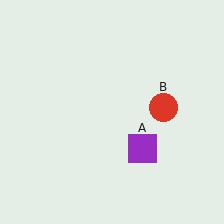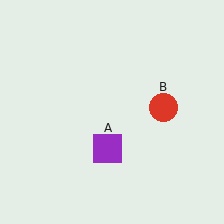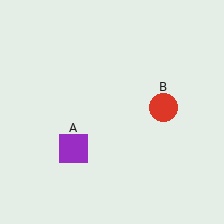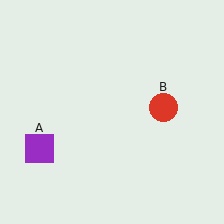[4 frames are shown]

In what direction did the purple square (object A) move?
The purple square (object A) moved left.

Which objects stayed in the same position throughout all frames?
Red circle (object B) remained stationary.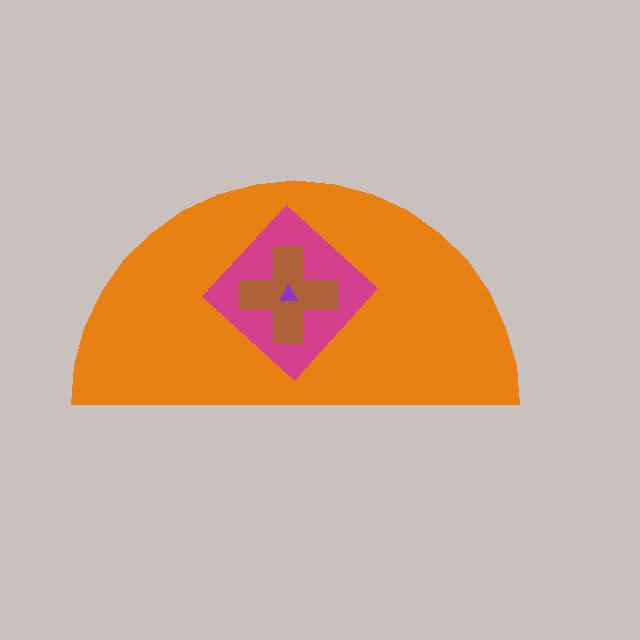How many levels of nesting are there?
4.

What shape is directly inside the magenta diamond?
The brown cross.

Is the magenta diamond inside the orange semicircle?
Yes.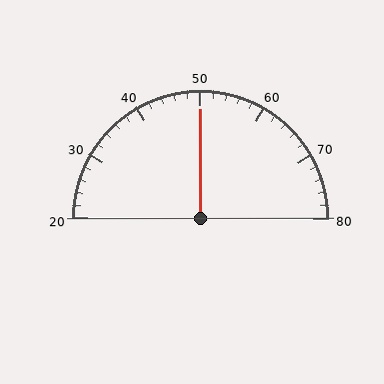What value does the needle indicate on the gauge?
The needle indicates approximately 50.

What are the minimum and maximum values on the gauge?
The gauge ranges from 20 to 80.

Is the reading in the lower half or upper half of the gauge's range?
The reading is in the upper half of the range (20 to 80).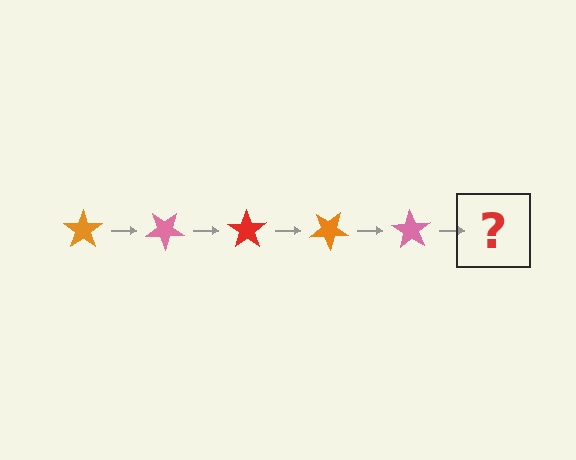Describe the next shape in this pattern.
It should be a red star, rotated 175 degrees from the start.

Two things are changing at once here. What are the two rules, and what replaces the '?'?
The two rules are that it rotates 35 degrees each step and the color cycles through orange, pink, and red. The '?' should be a red star, rotated 175 degrees from the start.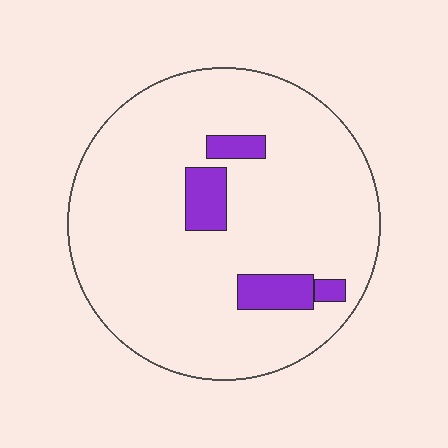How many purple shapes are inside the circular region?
4.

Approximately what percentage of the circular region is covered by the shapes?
Approximately 10%.